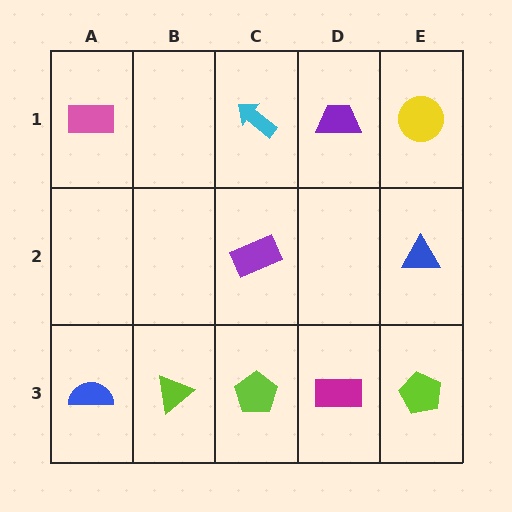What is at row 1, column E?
A yellow circle.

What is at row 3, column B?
A lime triangle.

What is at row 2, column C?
A purple rectangle.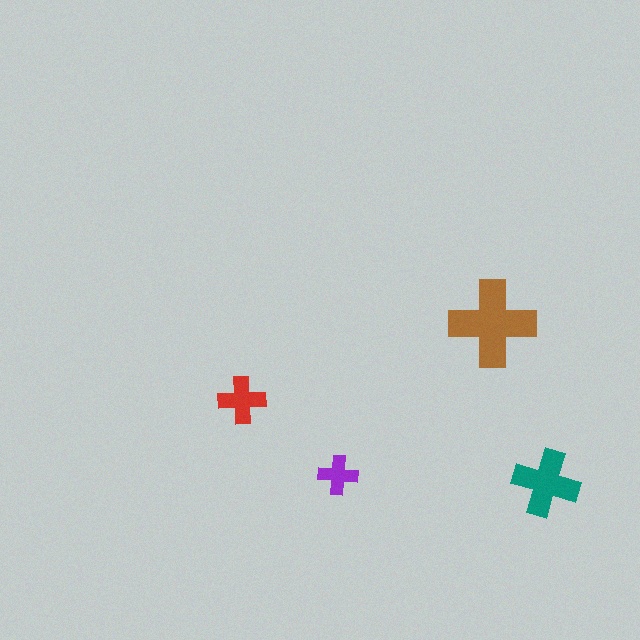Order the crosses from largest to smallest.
the brown one, the teal one, the red one, the purple one.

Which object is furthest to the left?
The red cross is leftmost.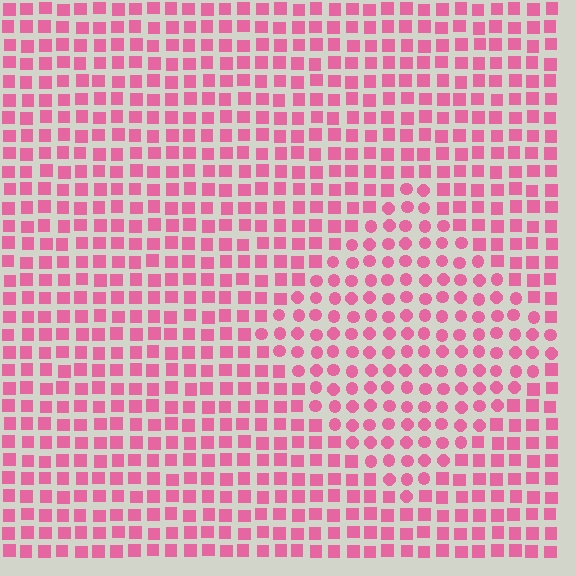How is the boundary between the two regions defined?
The boundary is defined by a change in element shape: circles inside vs. squares outside. All elements share the same color and spacing.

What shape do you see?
I see a diamond.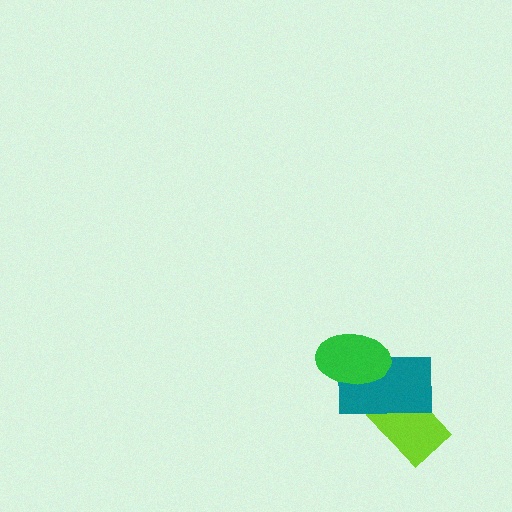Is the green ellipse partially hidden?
No, no other shape covers it.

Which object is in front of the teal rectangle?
The green ellipse is in front of the teal rectangle.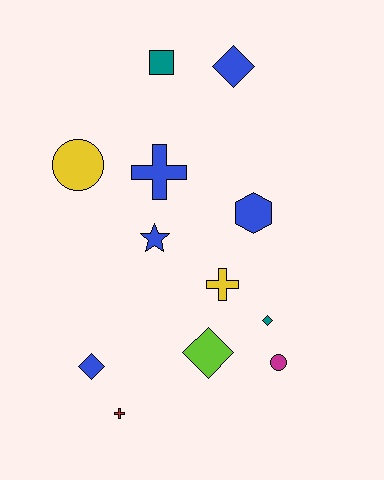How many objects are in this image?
There are 12 objects.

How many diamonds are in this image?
There are 4 diamonds.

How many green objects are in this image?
There are no green objects.